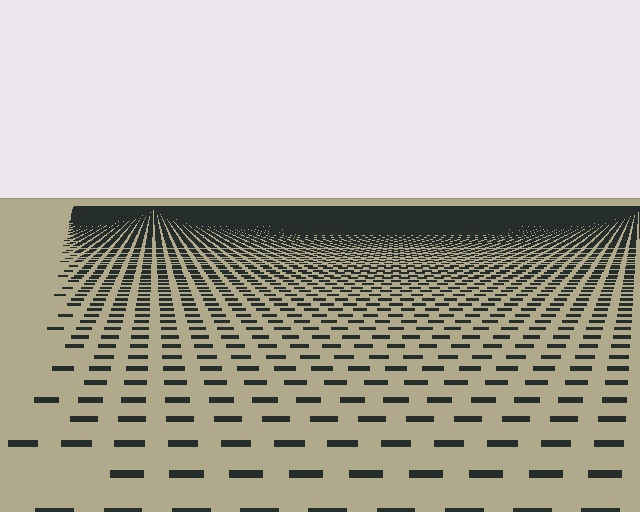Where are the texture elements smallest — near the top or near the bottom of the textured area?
Near the top.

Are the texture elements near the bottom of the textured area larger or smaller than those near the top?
Larger. Near the bottom, elements are closer to the viewer and appear at a bigger on-screen size.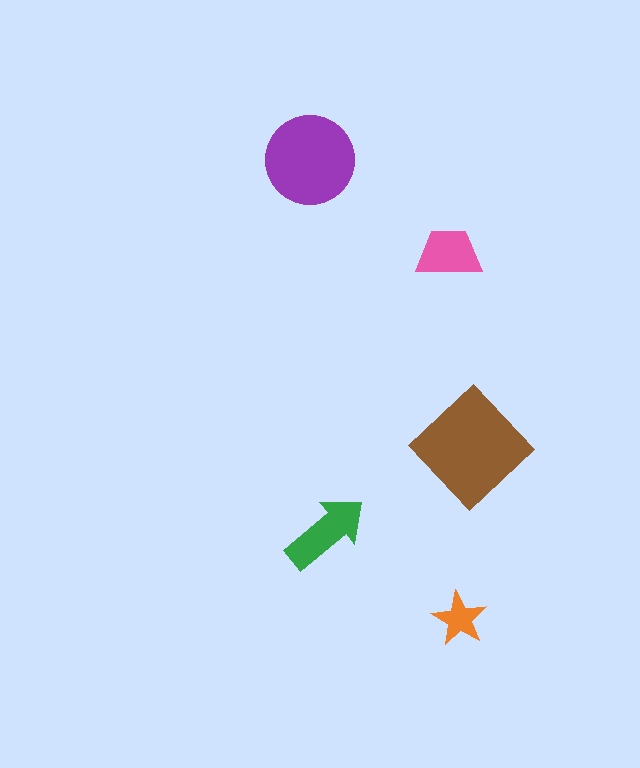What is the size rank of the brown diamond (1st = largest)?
1st.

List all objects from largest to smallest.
The brown diamond, the purple circle, the green arrow, the pink trapezoid, the orange star.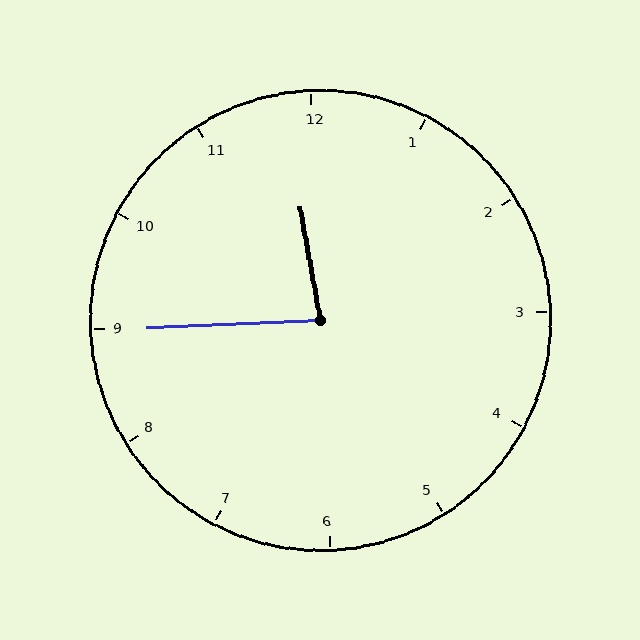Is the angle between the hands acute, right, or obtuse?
It is acute.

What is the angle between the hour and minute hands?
Approximately 82 degrees.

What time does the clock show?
11:45.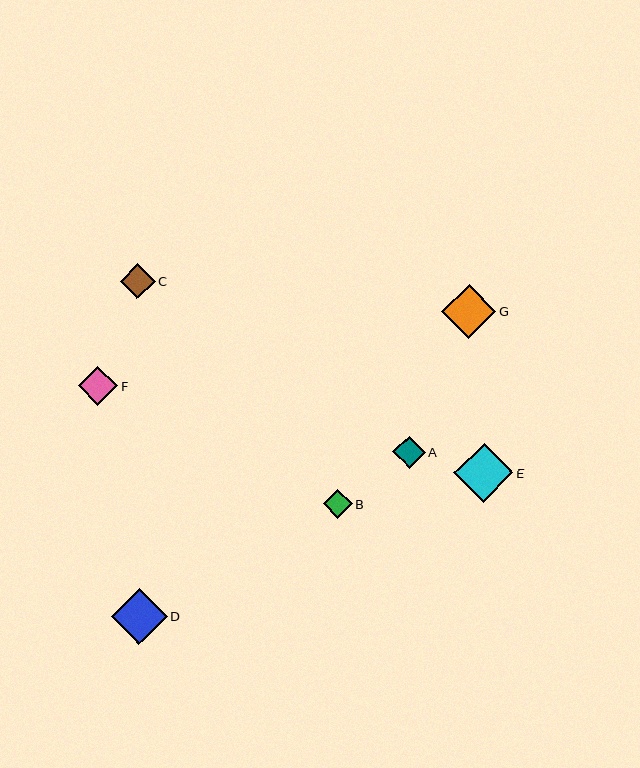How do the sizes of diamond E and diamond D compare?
Diamond E and diamond D are approximately the same size.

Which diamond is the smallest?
Diamond B is the smallest with a size of approximately 29 pixels.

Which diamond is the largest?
Diamond E is the largest with a size of approximately 59 pixels.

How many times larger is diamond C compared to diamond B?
Diamond C is approximately 1.2 times the size of diamond B.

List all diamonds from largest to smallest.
From largest to smallest: E, D, G, F, C, A, B.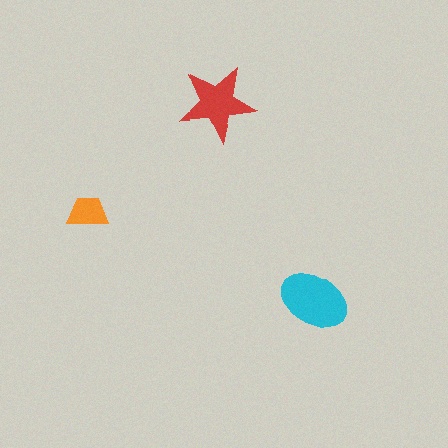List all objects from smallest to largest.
The orange trapezoid, the red star, the cyan ellipse.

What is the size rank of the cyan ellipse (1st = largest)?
1st.